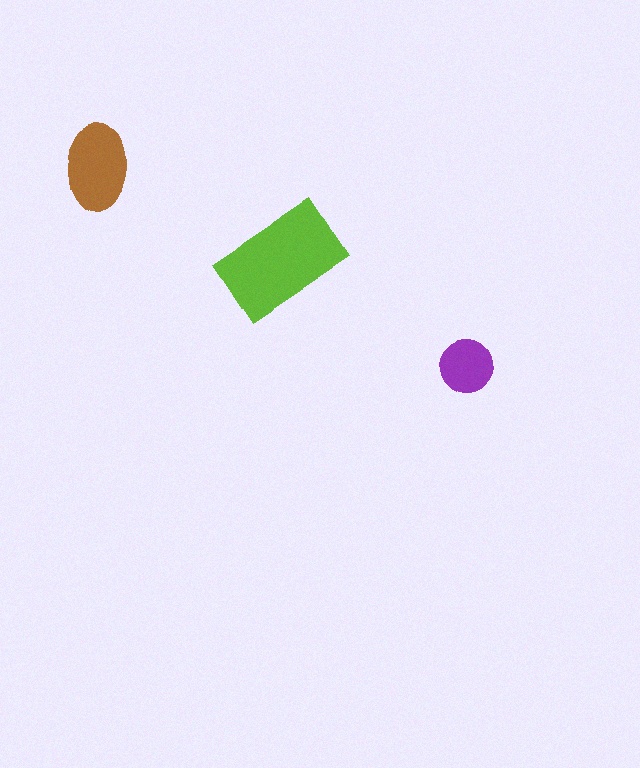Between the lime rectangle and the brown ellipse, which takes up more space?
The lime rectangle.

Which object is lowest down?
The purple circle is bottommost.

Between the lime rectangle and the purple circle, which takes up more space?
The lime rectangle.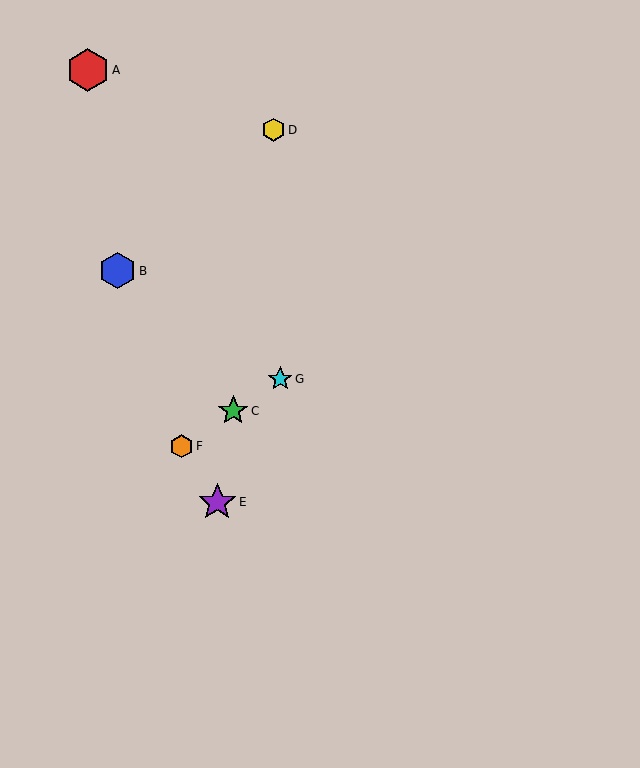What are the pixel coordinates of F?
Object F is at (181, 446).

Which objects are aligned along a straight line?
Objects C, F, G are aligned along a straight line.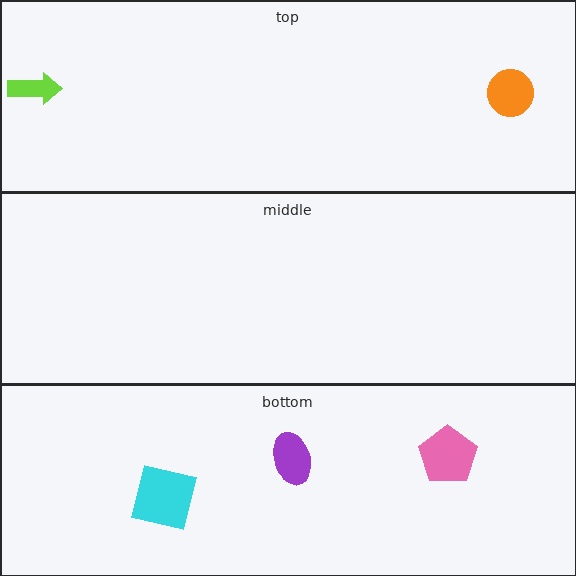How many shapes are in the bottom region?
3.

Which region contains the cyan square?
The bottom region.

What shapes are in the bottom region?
The pink pentagon, the purple ellipse, the cyan square.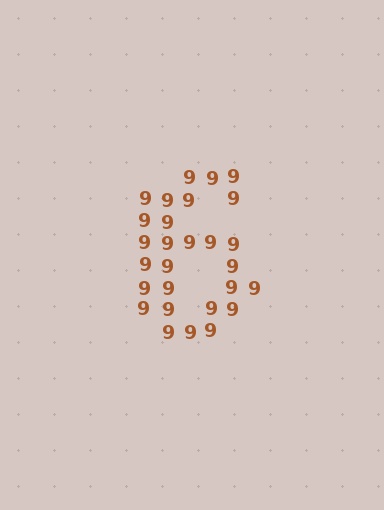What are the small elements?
The small elements are digit 9's.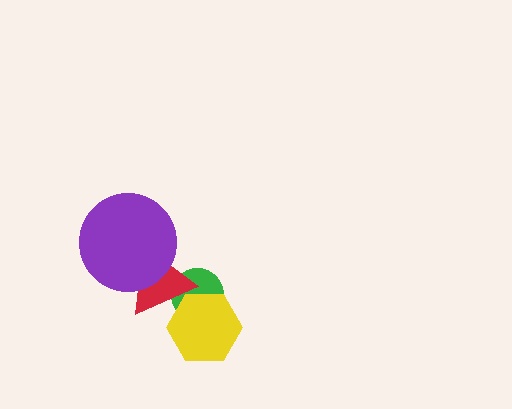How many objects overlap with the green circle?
2 objects overlap with the green circle.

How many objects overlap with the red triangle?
3 objects overlap with the red triangle.